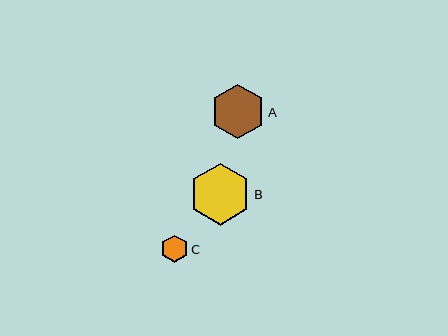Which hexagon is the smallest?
Hexagon C is the smallest with a size of approximately 27 pixels.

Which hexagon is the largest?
Hexagon B is the largest with a size of approximately 62 pixels.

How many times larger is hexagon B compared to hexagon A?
Hexagon B is approximately 1.1 times the size of hexagon A.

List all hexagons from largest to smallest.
From largest to smallest: B, A, C.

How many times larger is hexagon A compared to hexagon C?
Hexagon A is approximately 2.0 times the size of hexagon C.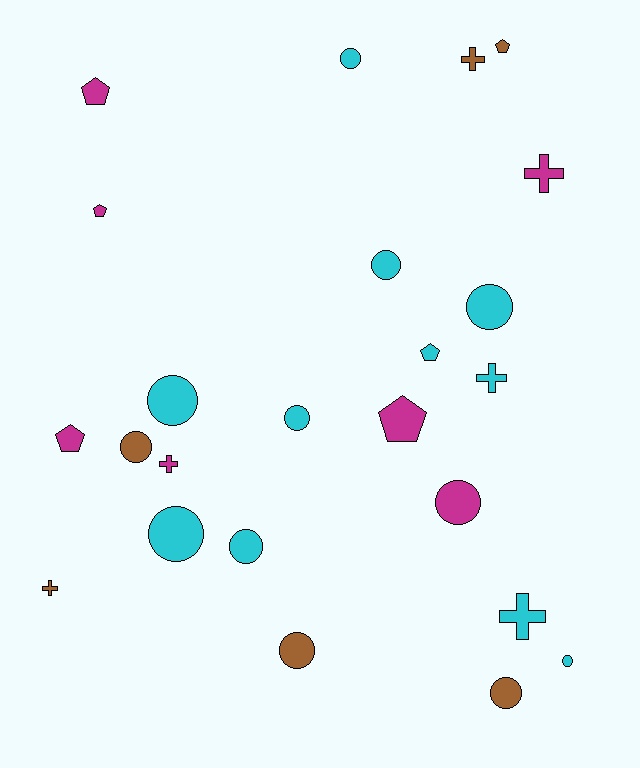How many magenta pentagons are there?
There are 4 magenta pentagons.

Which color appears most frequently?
Cyan, with 11 objects.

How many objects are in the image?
There are 24 objects.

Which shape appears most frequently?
Circle, with 12 objects.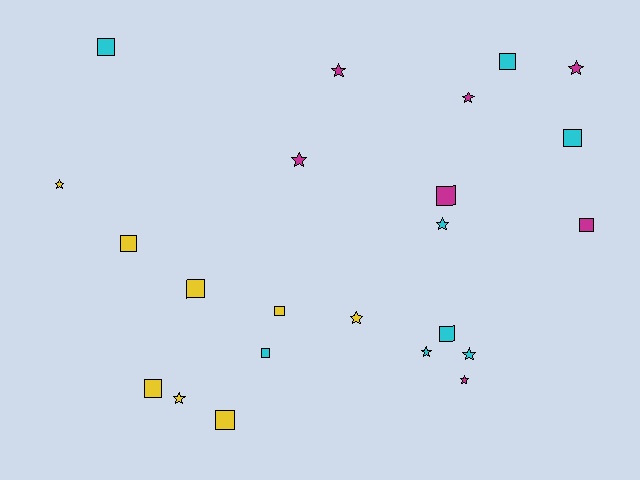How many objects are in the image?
There are 23 objects.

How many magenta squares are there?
There are 2 magenta squares.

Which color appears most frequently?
Yellow, with 8 objects.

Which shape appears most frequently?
Square, with 12 objects.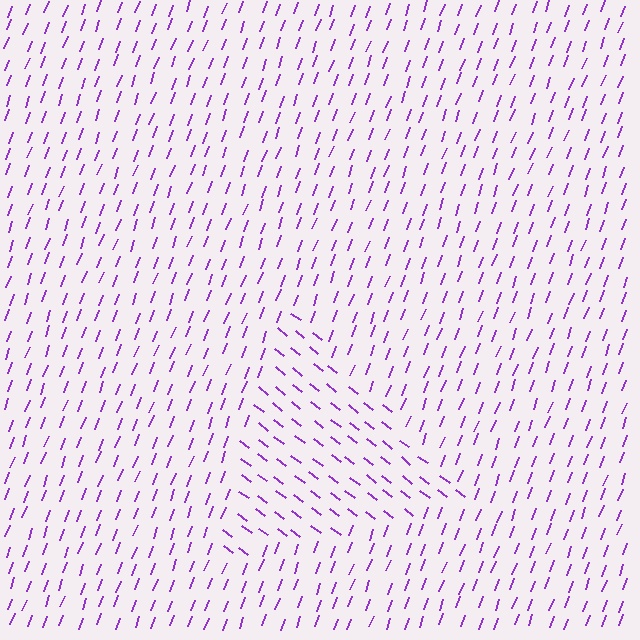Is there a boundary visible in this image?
Yes, there is a texture boundary formed by a change in line orientation.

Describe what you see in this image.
The image is filled with small purple line segments. A triangle region in the image has lines oriented differently from the surrounding lines, creating a visible texture boundary.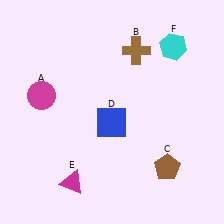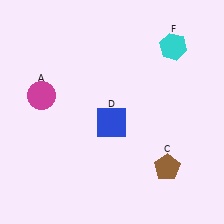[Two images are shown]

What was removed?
The magenta triangle (E), the brown cross (B) were removed in Image 2.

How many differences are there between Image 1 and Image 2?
There are 2 differences between the two images.